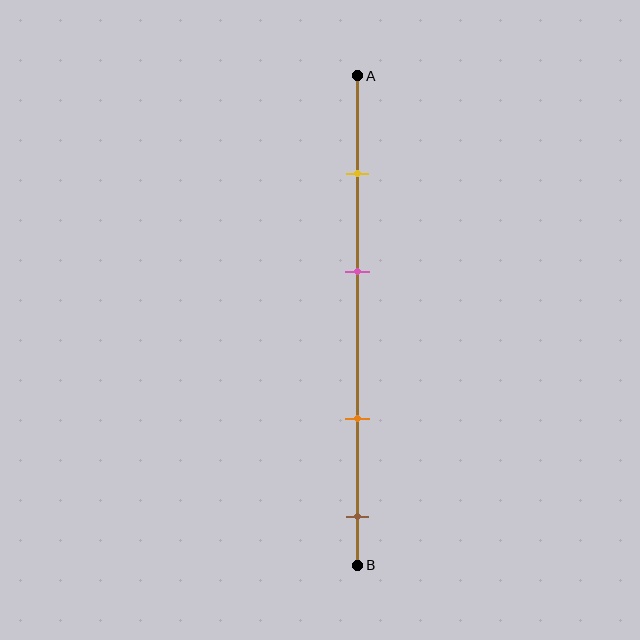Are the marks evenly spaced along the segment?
No, the marks are not evenly spaced.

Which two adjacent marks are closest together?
The yellow and pink marks are the closest adjacent pair.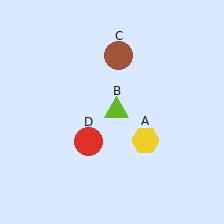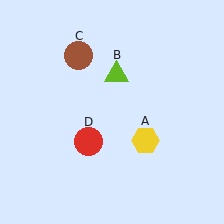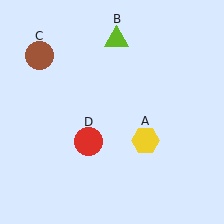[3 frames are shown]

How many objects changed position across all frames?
2 objects changed position: lime triangle (object B), brown circle (object C).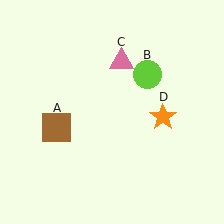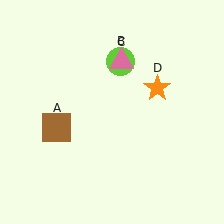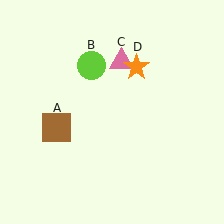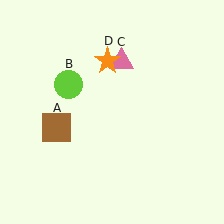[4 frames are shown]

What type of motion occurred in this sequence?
The lime circle (object B), orange star (object D) rotated counterclockwise around the center of the scene.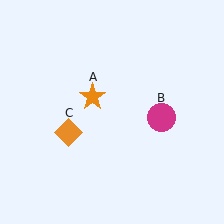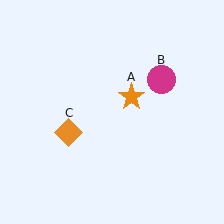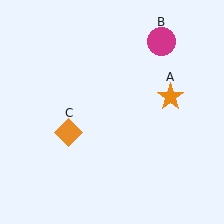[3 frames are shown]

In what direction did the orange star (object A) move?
The orange star (object A) moved right.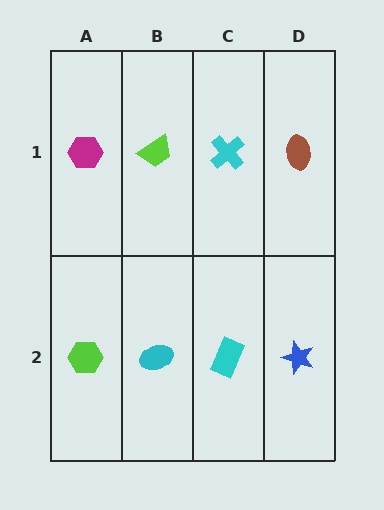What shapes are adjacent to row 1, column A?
A lime hexagon (row 2, column A), a lime trapezoid (row 1, column B).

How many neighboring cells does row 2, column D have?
2.